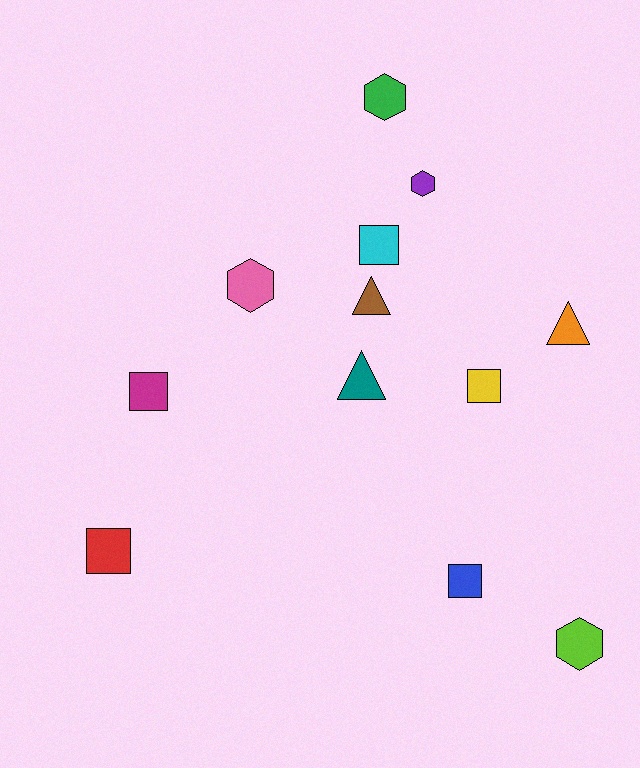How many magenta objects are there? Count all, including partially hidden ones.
There is 1 magenta object.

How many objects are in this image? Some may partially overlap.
There are 12 objects.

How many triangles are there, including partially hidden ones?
There are 3 triangles.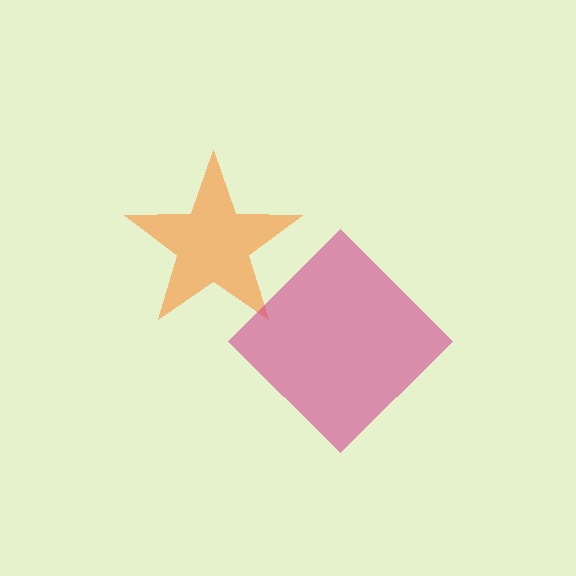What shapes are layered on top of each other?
The layered shapes are: an orange star, a magenta diamond.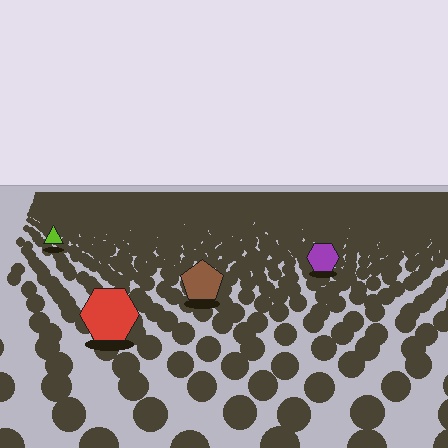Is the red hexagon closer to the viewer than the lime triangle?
Yes. The red hexagon is closer — you can tell from the texture gradient: the ground texture is coarser near it.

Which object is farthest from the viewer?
The lime triangle is farthest from the viewer. It appears smaller and the ground texture around it is denser.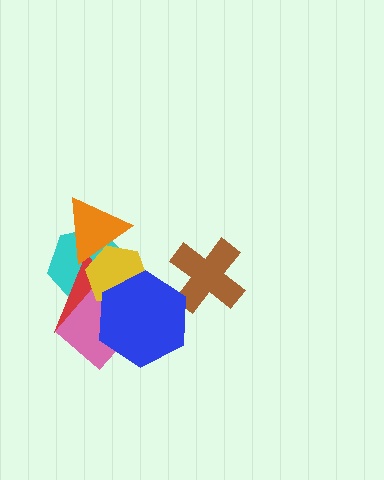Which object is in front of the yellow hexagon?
The blue hexagon is in front of the yellow hexagon.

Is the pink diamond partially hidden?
Yes, it is partially covered by another shape.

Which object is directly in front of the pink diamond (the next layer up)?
The yellow hexagon is directly in front of the pink diamond.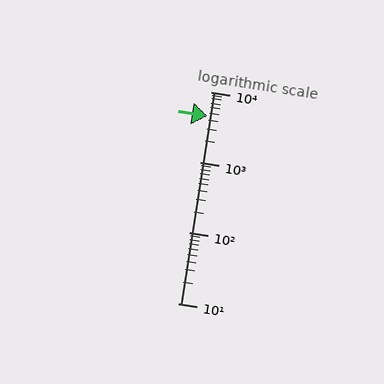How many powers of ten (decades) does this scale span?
The scale spans 3 decades, from 10 to 10000.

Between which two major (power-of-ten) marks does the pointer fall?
The pointer is between 1000 and 10000.